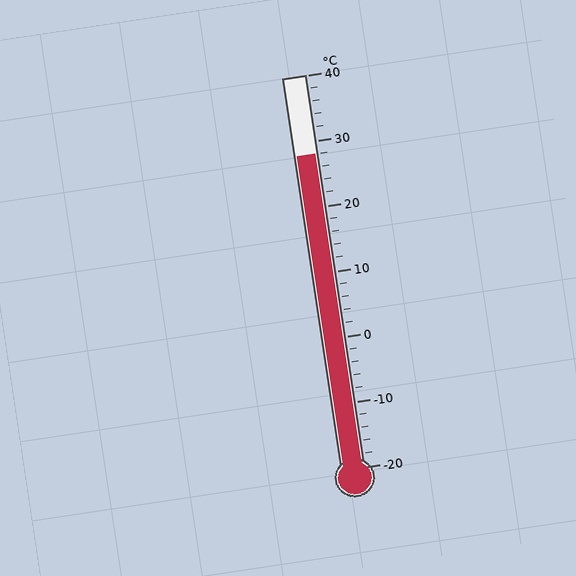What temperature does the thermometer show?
The thermometer shows approximately 28°C.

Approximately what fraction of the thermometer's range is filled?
The thermometer is filled to approximately 80% of its range.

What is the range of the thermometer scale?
The thermometer scale ranges from -20°C to 40°C.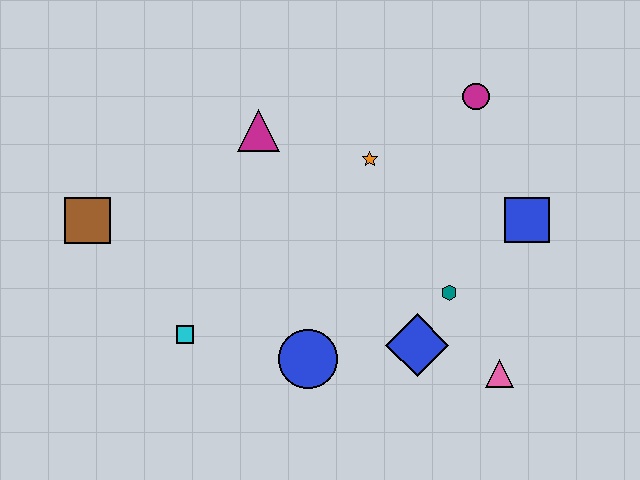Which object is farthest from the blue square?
The brown square is farthest from the blue square.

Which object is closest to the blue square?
The teal hexagon is closest to the blue square.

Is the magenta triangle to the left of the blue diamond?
Yes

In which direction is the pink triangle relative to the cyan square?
The pink triangle is to the right of the cyan square.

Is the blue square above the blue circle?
Yes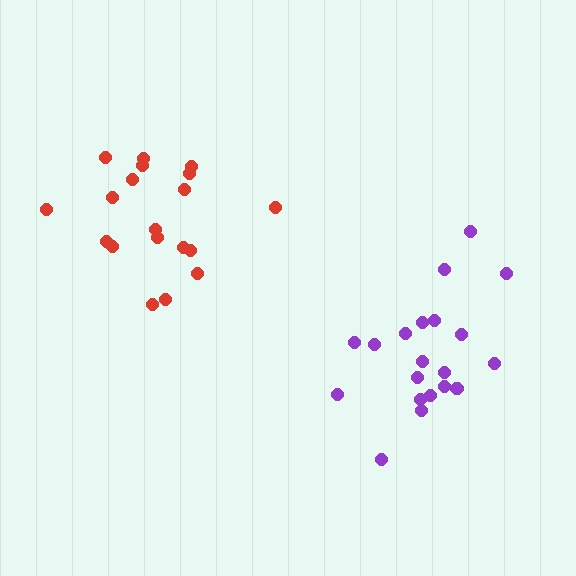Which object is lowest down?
The purple cluster is bottommost.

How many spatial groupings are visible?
There are 2 spatial groupings.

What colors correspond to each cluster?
The clusters are colored: purple, red.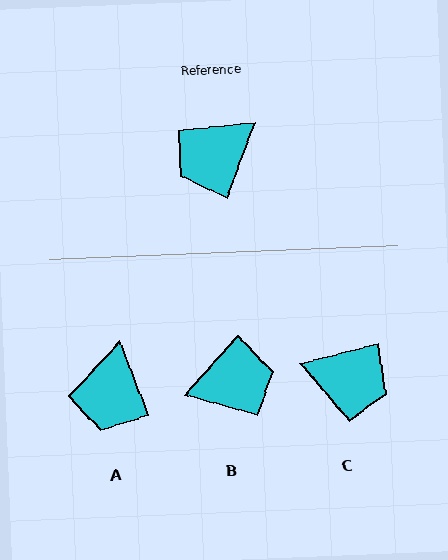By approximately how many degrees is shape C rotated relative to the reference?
Approximately 124 degrees counter-clockwise.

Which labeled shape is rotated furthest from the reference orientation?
B, about 159 degrees away.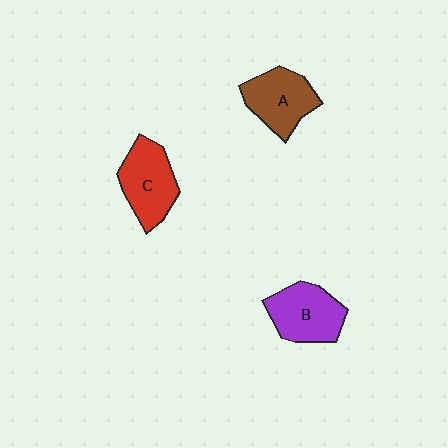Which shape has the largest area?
Shape B (purple).